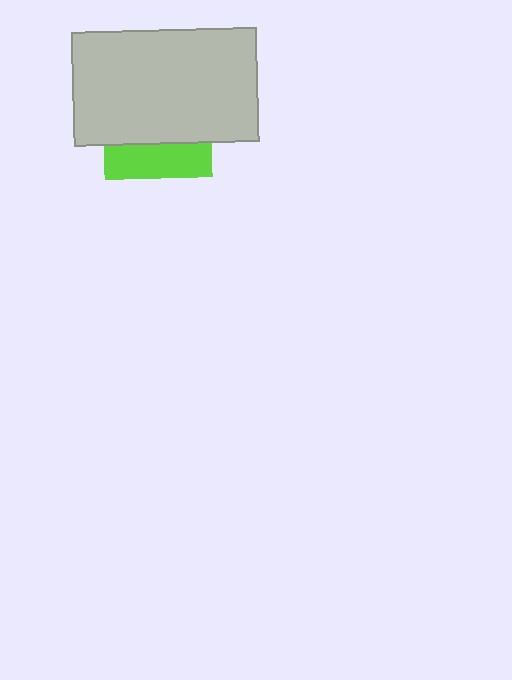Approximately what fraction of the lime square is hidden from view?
Roughly 69% of the lime square is hidden behind the light gray rectangle.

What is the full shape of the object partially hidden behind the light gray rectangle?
The partially hidden object is a lime square.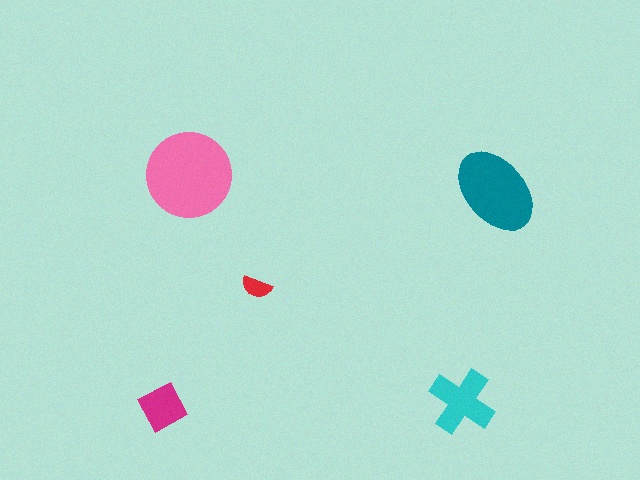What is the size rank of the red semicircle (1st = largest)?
5th.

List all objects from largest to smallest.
The pink circle, the teal ellipse, the cyan cross, the magenta diamond, the red semicircle.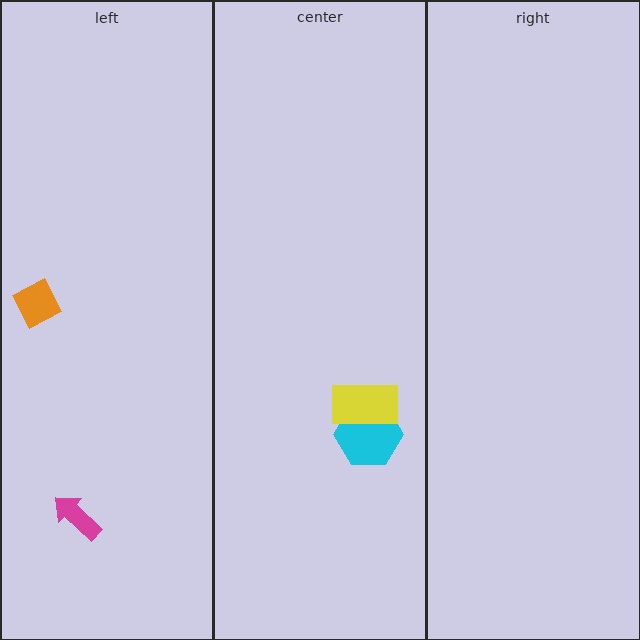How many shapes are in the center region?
2.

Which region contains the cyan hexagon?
The center region.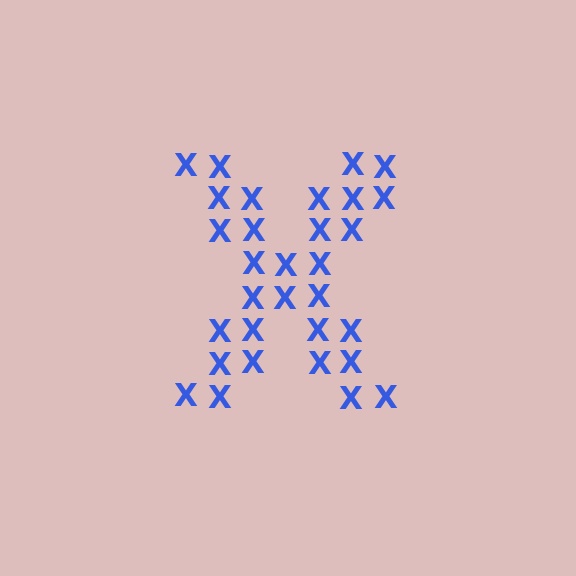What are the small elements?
The small elements are letter X's.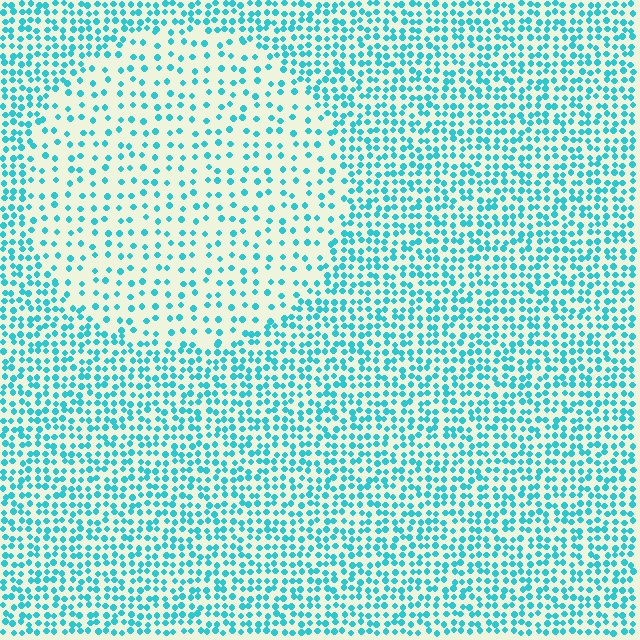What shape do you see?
I see a circle.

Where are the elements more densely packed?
The elements are more densely packed outside the circle boundary.